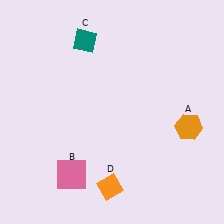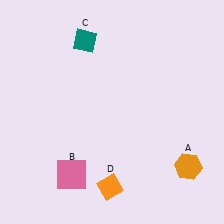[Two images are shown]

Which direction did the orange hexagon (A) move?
The orange hexagon (A) moved down.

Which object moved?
The orange hexagon (A) moved down.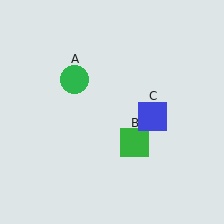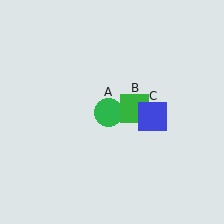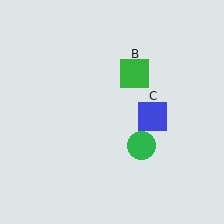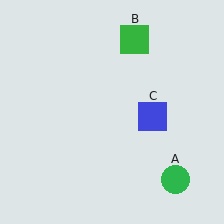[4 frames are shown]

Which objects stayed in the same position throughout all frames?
Blue square (object C) remained stationary.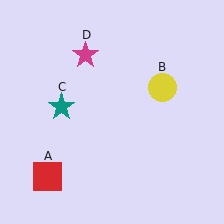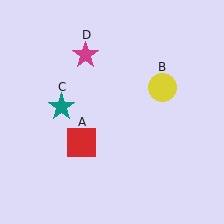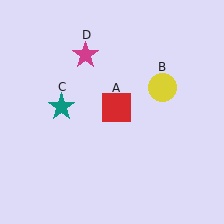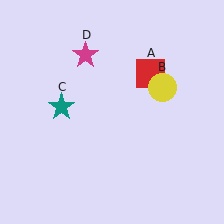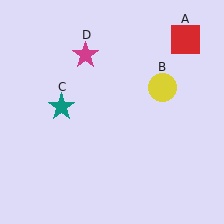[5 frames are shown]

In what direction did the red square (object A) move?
The red square (object A) moved up and to the right.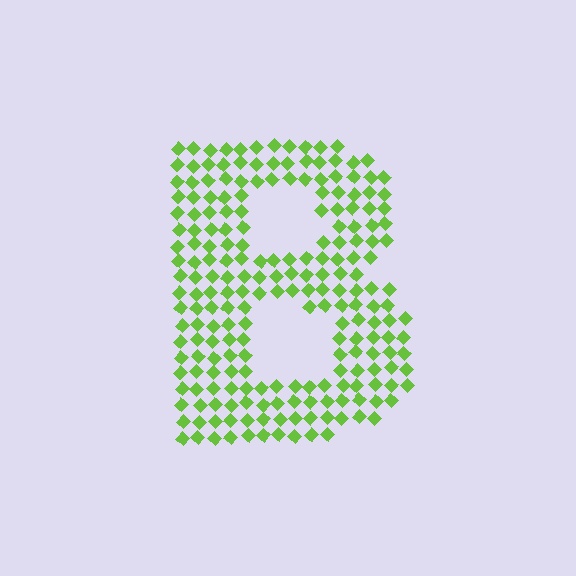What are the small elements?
The small elements are diamonds.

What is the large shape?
The large shape is the letter B.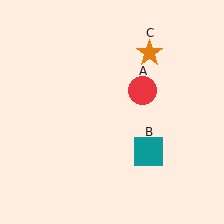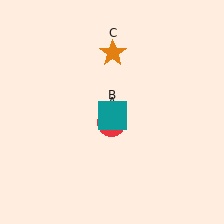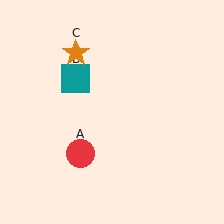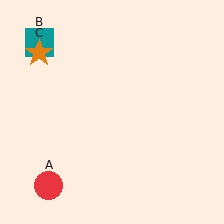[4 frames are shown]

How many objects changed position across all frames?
3 objects changed position: red circle (object A), teal square (object B), orange star (object C).